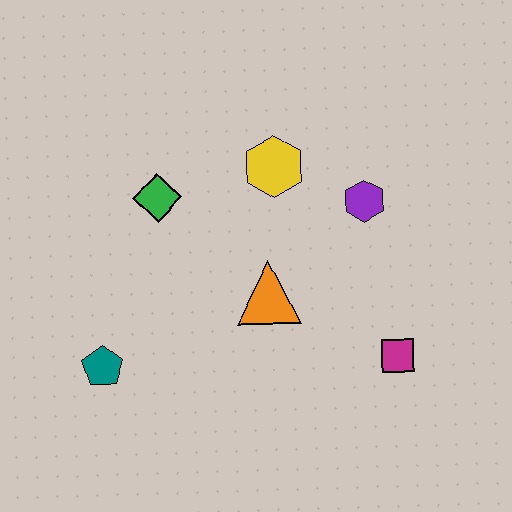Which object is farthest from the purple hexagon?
The teal pentagon is farthest from the purple hexagon.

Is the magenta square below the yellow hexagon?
Yes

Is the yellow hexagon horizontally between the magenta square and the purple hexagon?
No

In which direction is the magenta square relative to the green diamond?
The magenta square is to the right of the green diamond.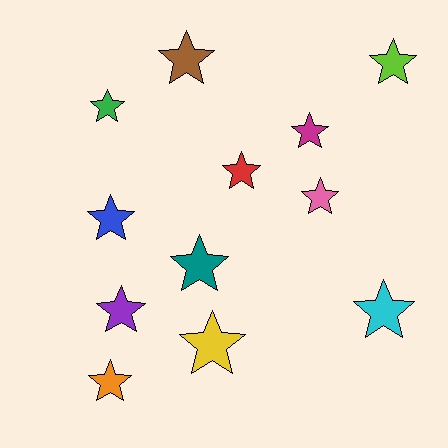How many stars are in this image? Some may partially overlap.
There are 12 stars.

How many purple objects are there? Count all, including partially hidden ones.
There is 1 purple object.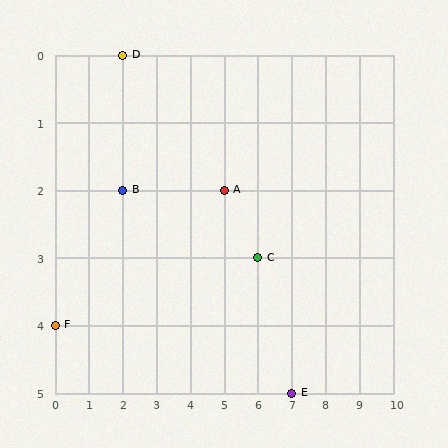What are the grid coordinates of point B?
Point B is at grid coordinates (2, 2).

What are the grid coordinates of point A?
Point A is at grid coordinates (5, 2).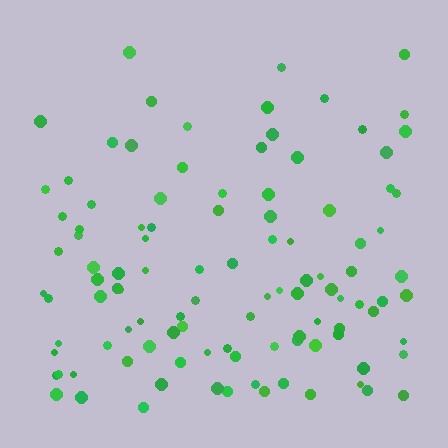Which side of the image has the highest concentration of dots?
The bottom.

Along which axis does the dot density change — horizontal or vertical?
Vertical.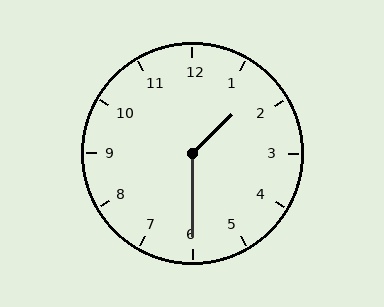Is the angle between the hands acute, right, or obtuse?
It is obtuse.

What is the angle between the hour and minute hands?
Approximately 135 degrees.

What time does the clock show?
1:30.